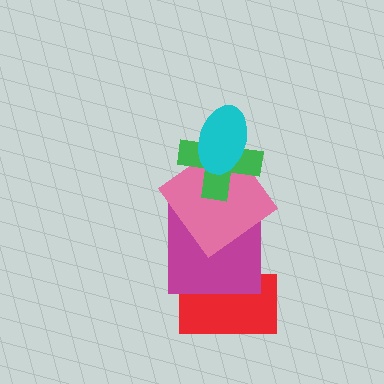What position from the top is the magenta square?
The magenta square is 4th from the top.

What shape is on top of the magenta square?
The pink diamond is on top of the magenta square.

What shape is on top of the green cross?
The cyan ellipse is on top of the green cross.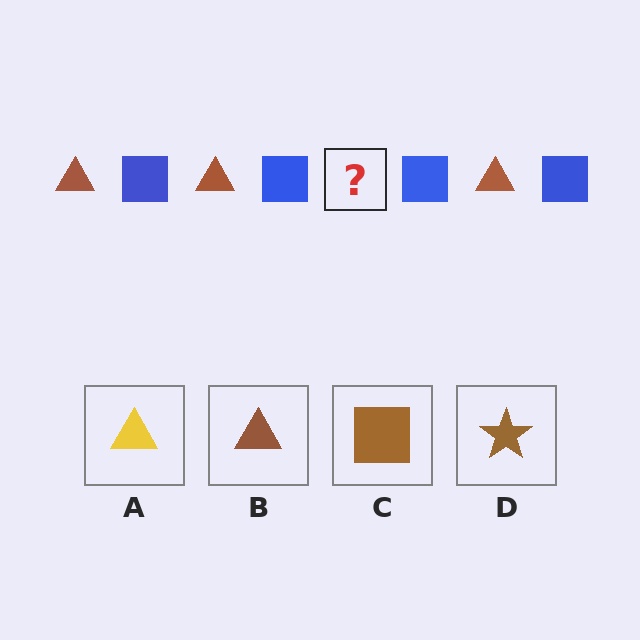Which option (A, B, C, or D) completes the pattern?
B.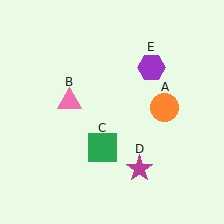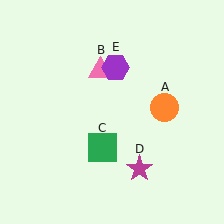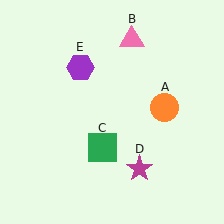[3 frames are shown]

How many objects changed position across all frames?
2 objects changed position: pink triangle (object B), purple hexagon (object E).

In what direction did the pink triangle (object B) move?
The pink triangle (object B) moved up and to the right.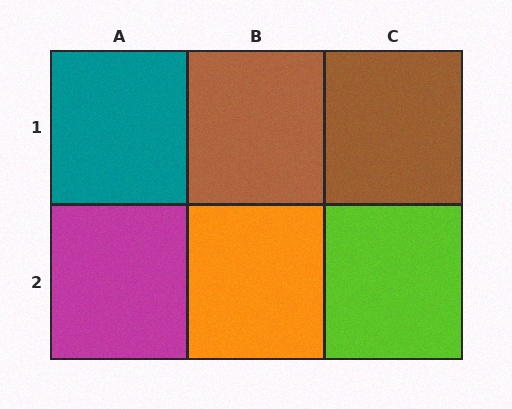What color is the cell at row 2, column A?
Magenta.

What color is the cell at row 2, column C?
Lime.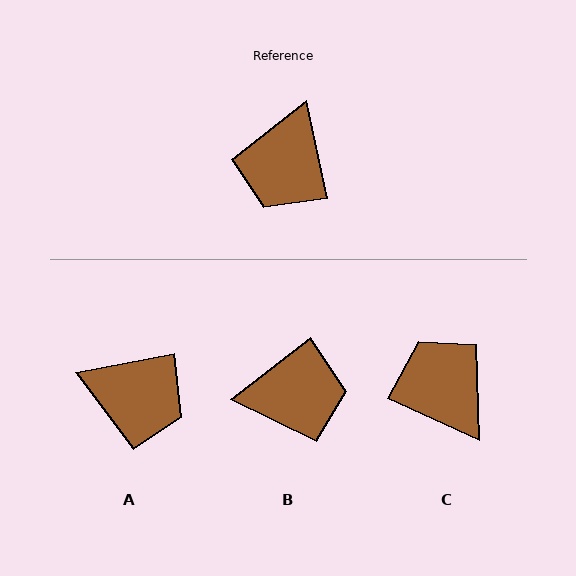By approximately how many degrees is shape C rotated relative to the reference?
Approximately 126 degrees clockwise.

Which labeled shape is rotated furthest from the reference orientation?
C, about 126 degrees away.